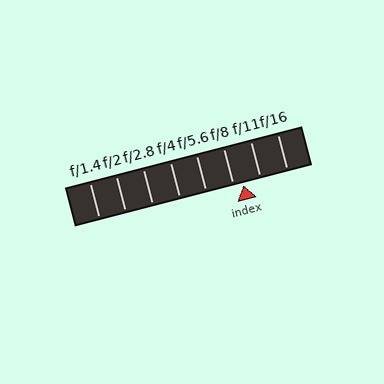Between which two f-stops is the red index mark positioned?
The index mark is between f/8 and f/11.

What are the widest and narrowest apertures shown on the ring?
The widest aperture shown is f/1.4 and the narrowest is f/16.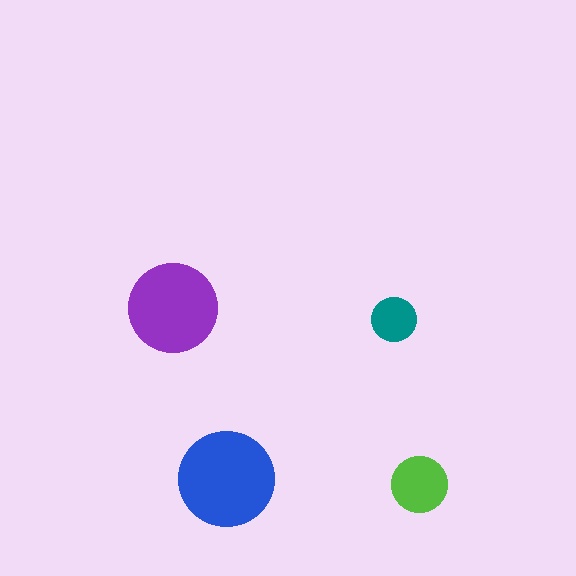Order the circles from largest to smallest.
the blue one, the purple one, the lime one, the teal one.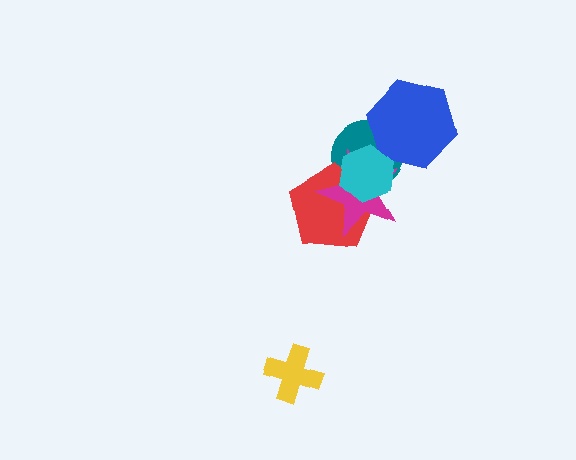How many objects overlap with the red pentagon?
3 objects overlap with the red pentagon.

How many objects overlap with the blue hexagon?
2 objects overlap with the blue hexagon.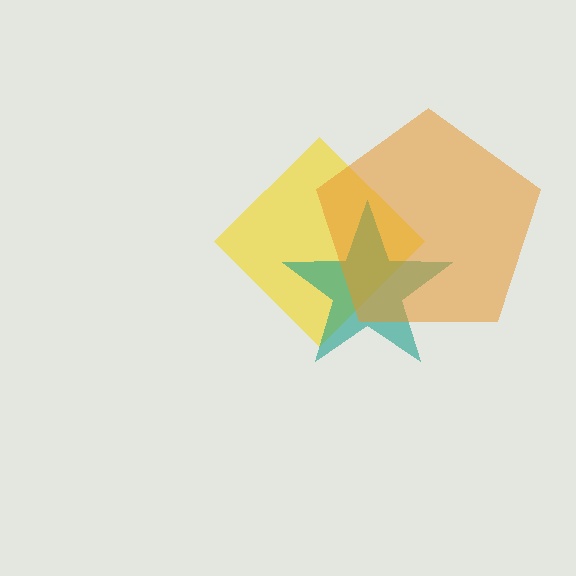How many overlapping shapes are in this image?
There are 3 overlapping shapes in the image.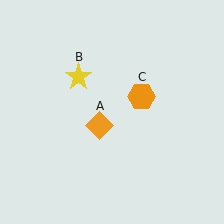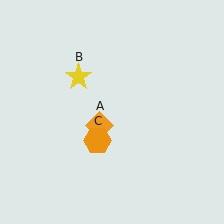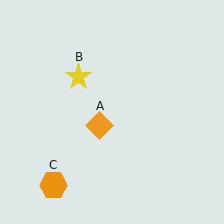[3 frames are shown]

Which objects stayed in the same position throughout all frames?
Orange diamond (object A) and yellow star (object B) remained stationary.